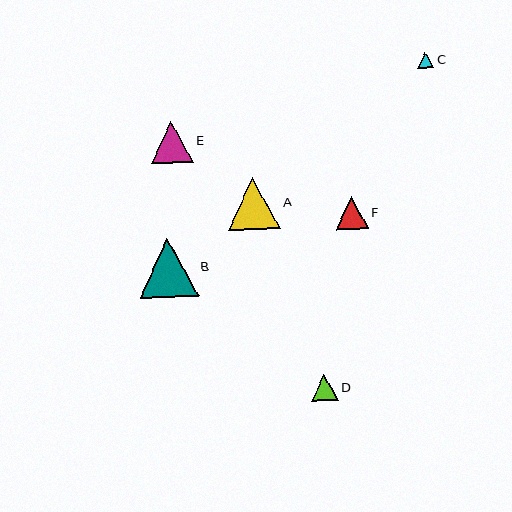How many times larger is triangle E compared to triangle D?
Triangle E is approximately 1.6 times the size of triangle D.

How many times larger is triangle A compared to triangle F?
Triangle A is approximately 1.6 times the size of triangle F.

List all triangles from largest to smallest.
From largest to smallest: B, A, E, F, D, C.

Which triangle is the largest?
Triangle B is the largest with a size of approximately 59 pixels.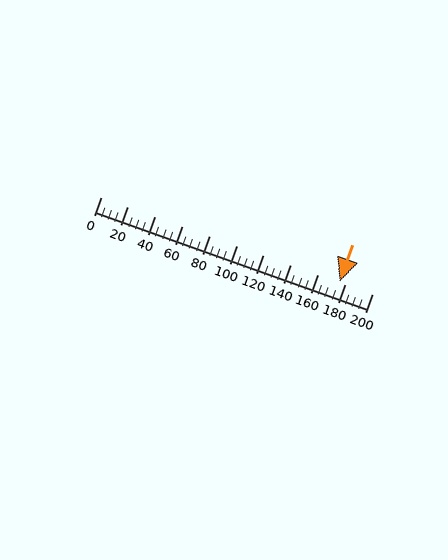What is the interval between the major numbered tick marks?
The major tick marks are spaced 20 units apart.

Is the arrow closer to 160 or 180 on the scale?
The arrow is closer to 180.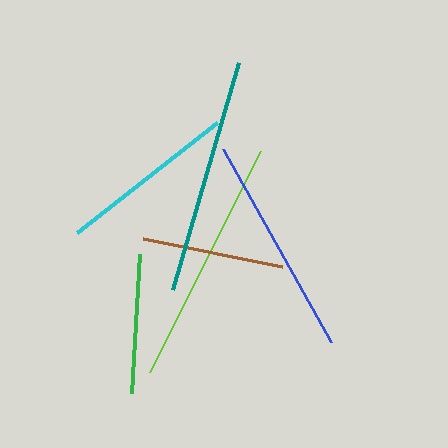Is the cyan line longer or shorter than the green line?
The cyan line is longer than the green line.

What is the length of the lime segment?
The lime segment is approximately 247 pixels long.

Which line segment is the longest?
The lime line is the longest at approximately 247 pixels.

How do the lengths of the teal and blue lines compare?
The teal and blue lines are approximately the same length.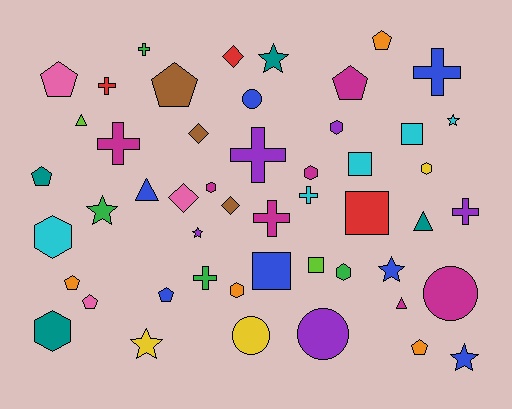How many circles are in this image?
There are 4 circles.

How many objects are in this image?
There are 50 objects.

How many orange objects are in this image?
There are 4 orange objects.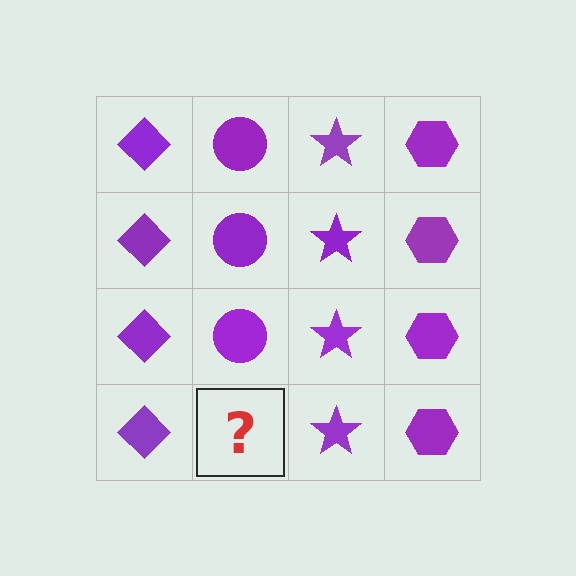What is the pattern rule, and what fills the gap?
The rule is that each column has a consistent shape. The gap should be filled with a purple circle.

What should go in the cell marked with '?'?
The missing cell should contain a purple circle.